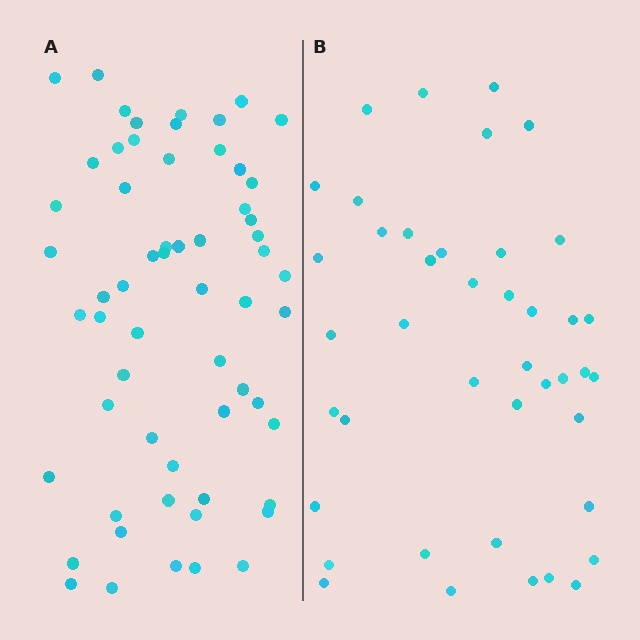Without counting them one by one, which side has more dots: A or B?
Region A (the left region) has more dots.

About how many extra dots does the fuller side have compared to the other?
Region A has approximately 20 more dots than region B.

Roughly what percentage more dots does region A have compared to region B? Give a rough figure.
About 45% more.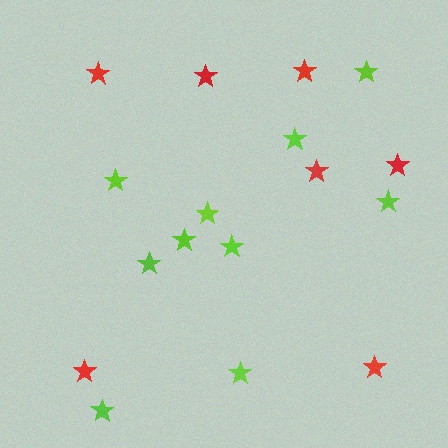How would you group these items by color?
There are 2 groups: one group of red stars (7) and one group of lime stars (10).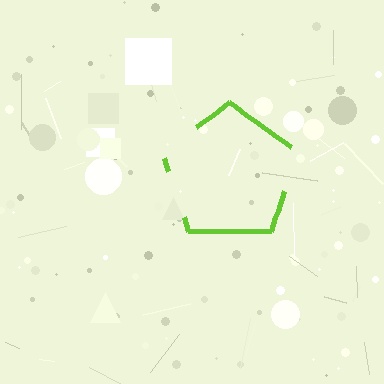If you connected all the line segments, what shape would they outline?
They would outline a pentagon.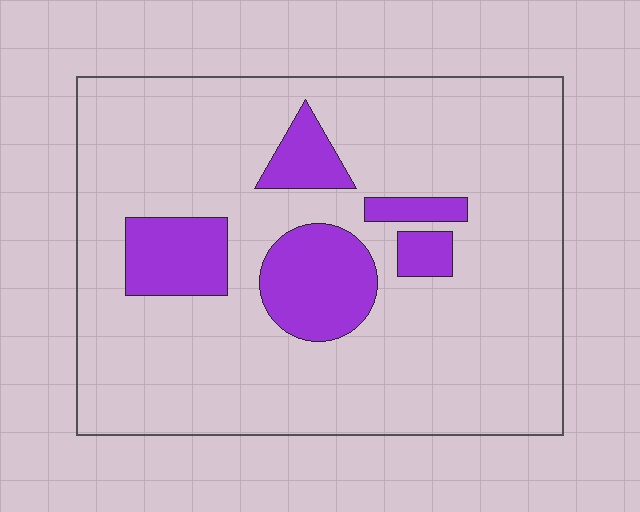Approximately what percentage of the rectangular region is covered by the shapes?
Approximately 15%.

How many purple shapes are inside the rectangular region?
5.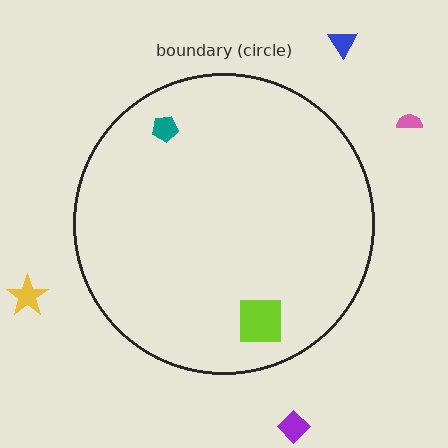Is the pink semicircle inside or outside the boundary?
Outside.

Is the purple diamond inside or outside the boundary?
Outside.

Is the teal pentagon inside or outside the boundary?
Inside.